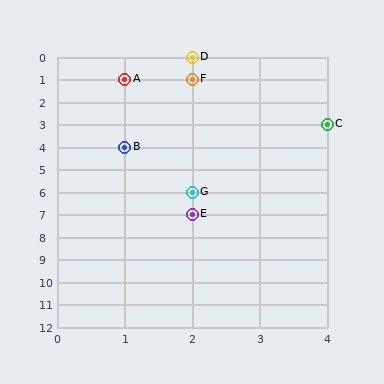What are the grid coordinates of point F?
Point F is at grid coordinates (2, 1).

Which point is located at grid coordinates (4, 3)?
Point C is at (4, 3).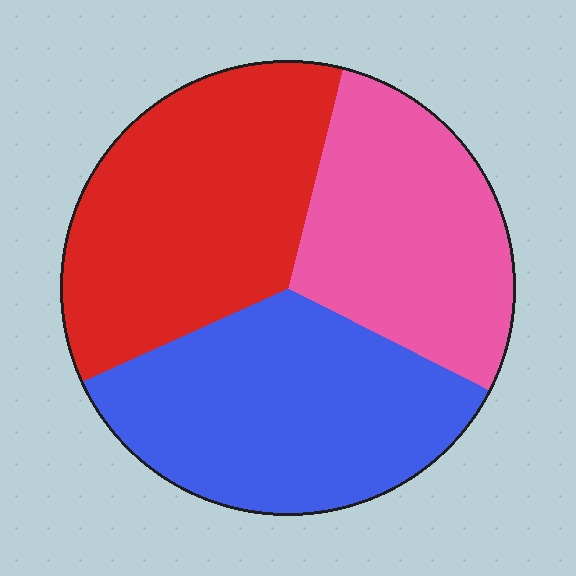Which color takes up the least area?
Pink, at roughly 30%.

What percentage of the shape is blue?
Blue covers roughly 35% of the shape.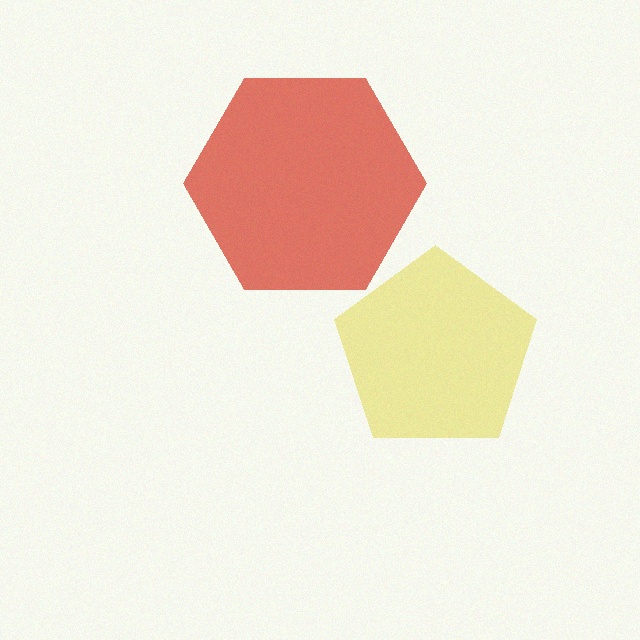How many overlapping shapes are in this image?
There are 2 overlapping shapes in the image.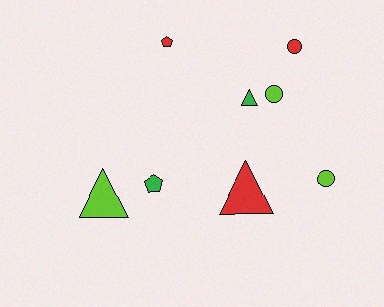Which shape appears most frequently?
Circle, with 3 objects.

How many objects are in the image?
There are 8 objects.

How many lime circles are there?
There are 2 lime circles.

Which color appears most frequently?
Red, with 3 objects.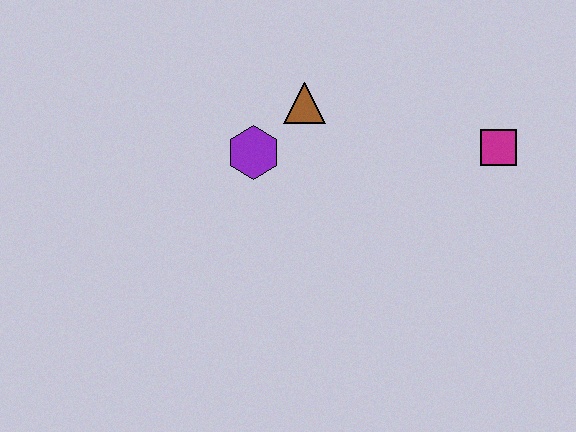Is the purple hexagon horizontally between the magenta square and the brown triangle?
No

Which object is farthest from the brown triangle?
The magenta square is farthest from the brown triangle.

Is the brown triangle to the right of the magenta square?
No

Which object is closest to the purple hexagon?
The brown triangle is closest to the purple hexagon.